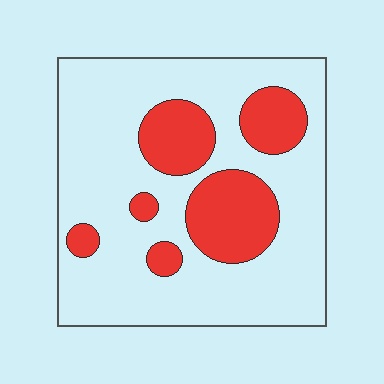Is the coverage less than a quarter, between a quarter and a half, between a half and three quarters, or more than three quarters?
Less than a quarter.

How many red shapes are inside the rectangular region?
6.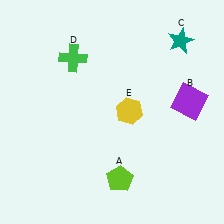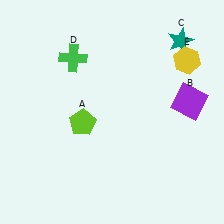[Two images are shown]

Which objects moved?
The objects that moved are: the lime pentagon (A), the yellow hexagon (E).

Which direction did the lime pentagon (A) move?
The lime pentagon (A) moved up.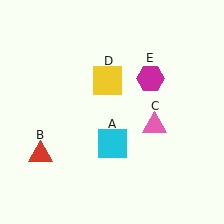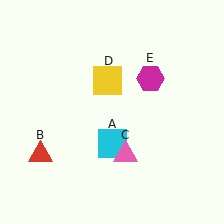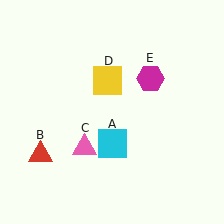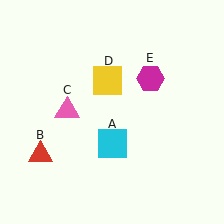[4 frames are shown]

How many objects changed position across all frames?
1 object changed position: pink triangle (object C).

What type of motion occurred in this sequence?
The pink triangle (object C) rotated clockwise around the center of the scene.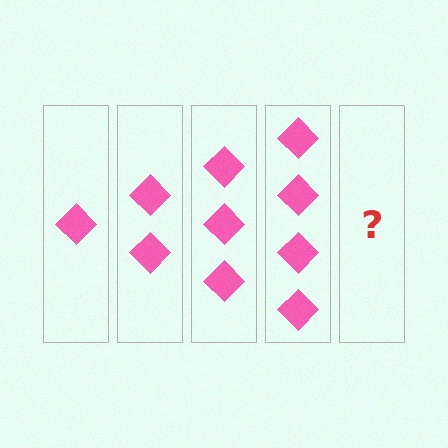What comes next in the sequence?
The next element should be 5 diamonds.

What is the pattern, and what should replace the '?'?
The pattern is that each step adds one more diamond. The '?' should be 5 diamonds.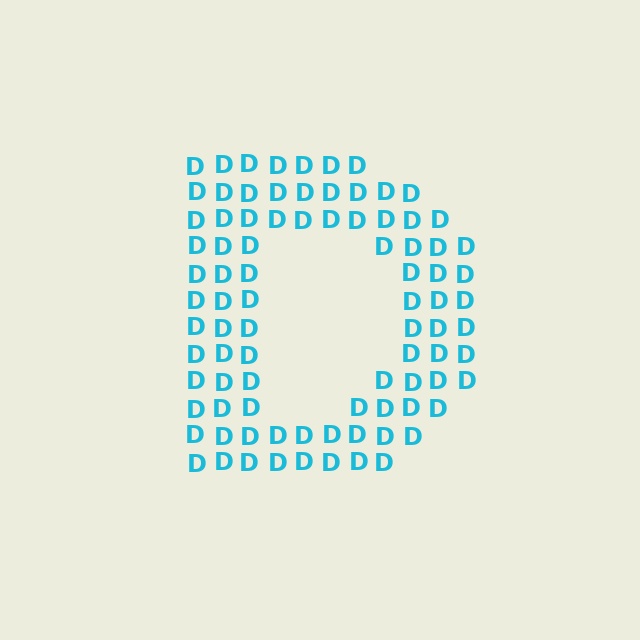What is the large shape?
The large shape is the letter D.